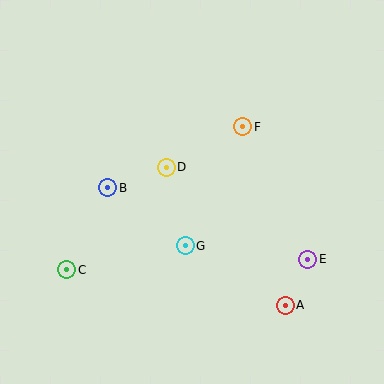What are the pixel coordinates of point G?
Point G is at (185, 246).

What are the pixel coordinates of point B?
Point B is at (108, 188).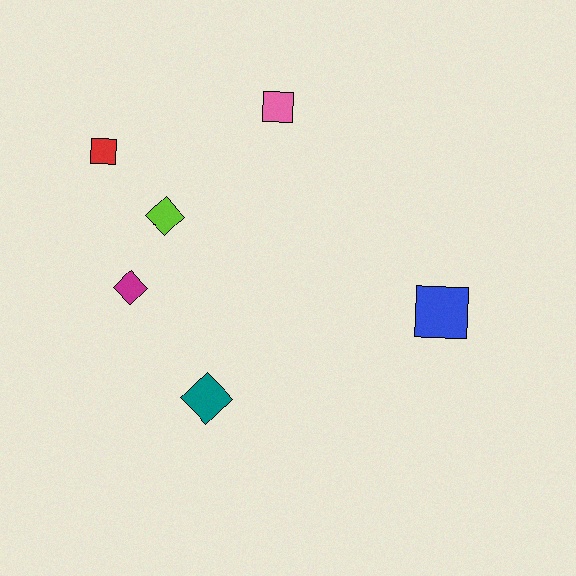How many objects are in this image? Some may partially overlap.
There are 6 objects.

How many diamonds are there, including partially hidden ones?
There are 3 diamonds.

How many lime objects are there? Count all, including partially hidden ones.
There is 1 lime object.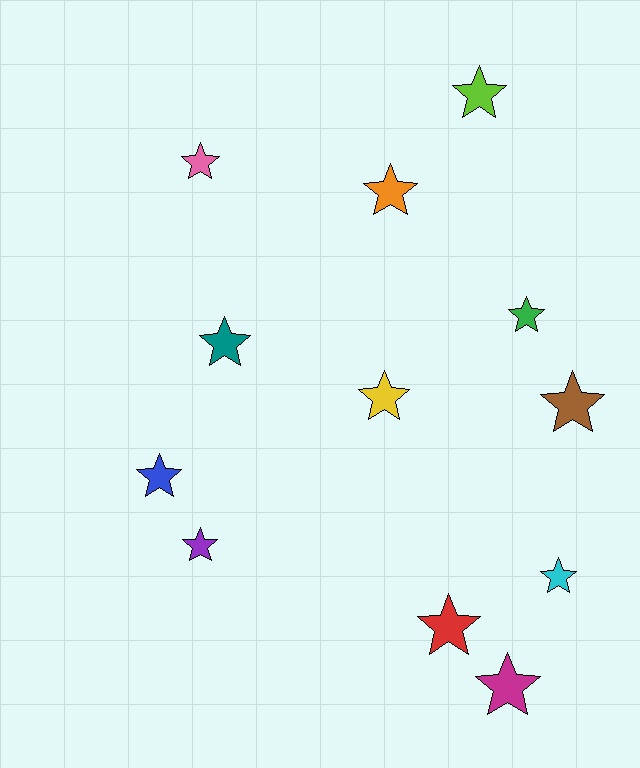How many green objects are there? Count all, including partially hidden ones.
There is 1 green object.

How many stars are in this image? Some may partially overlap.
There are 12 stars.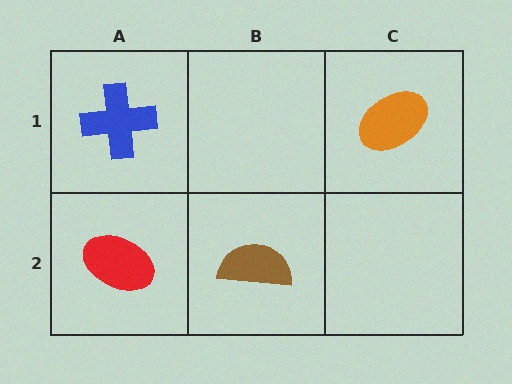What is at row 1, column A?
A blue cross.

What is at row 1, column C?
An orange ellipse.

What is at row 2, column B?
A brown semicircle.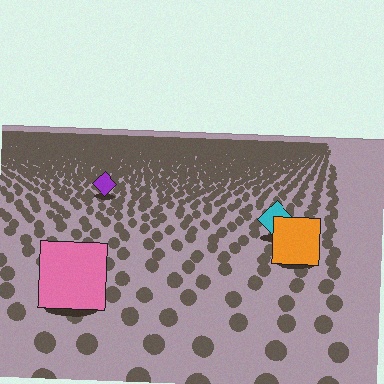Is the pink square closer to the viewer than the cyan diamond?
Yes. The pink square is closer — you can tell from the texture gradient: the ground texture is coarser near it.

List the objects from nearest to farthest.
From nearest to farthest: the pink square, the orange square, the cyan diamond, the purple diamond.